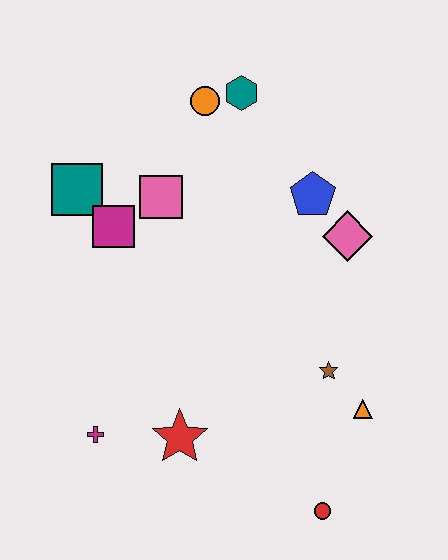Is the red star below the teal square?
Yes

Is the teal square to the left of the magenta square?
Yes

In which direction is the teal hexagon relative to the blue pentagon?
The teal hexagon is above the blue pentagon.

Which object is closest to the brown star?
The orange triangle is closest to the brown star.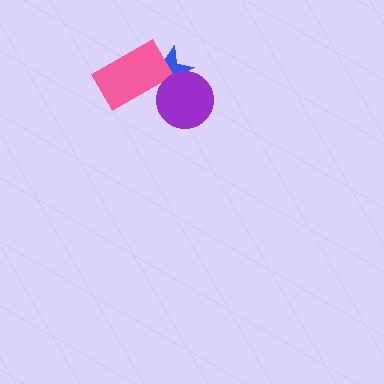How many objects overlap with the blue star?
2 objects overlap with the blue star.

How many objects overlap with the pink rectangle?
1 object overlaps with the pink rectangle.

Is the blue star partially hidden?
Yes, it is partially covered by another shape.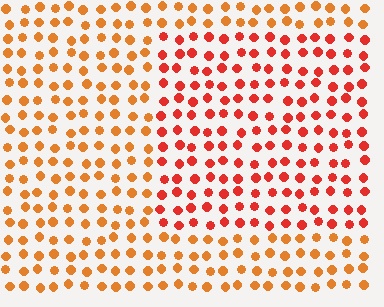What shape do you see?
I see a rectangle.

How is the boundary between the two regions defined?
The boundary is defined purely by a slight shift in hue (about 27 degrees). Spacing, size, and orientation are identical on both sides.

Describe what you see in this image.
The image is filled with small orange elements in a uniform arrangement. A rectangle-shaped region is visible where the elements are tinted to a slightly different hue, forming a subtle color boundary.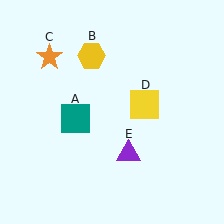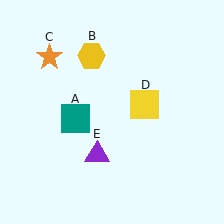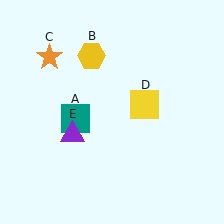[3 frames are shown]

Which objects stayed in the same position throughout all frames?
Teal square (object A) and yellow hexagon (object B) and orange star (object C) and yellow square (object D) remained stationary.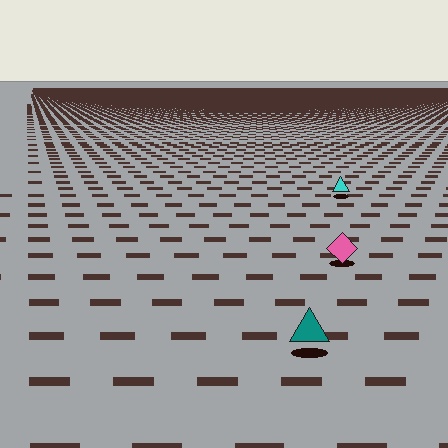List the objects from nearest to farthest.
From nearest to farthest: the teal triangle, the pink diamond, the cyan triangle.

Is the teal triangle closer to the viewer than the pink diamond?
Yes. The teal triangle is closer — you can tell from the texture gradient: the ground texture is coarser near it.